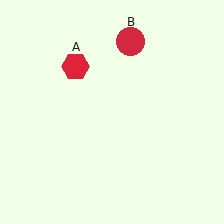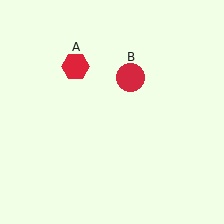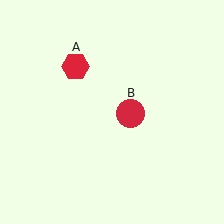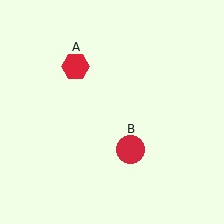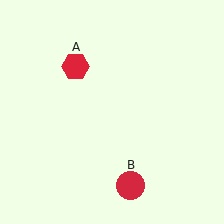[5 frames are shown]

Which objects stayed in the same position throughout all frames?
Red hexagon (object A) remained stationary.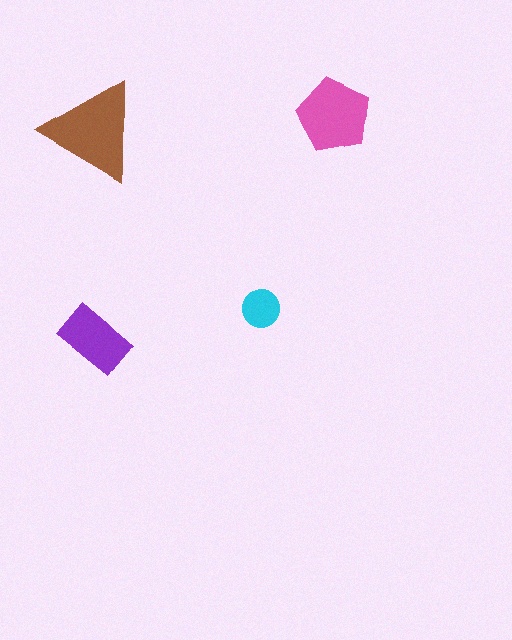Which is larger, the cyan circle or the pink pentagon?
The pink pentagon.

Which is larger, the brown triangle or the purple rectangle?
The brown triangle.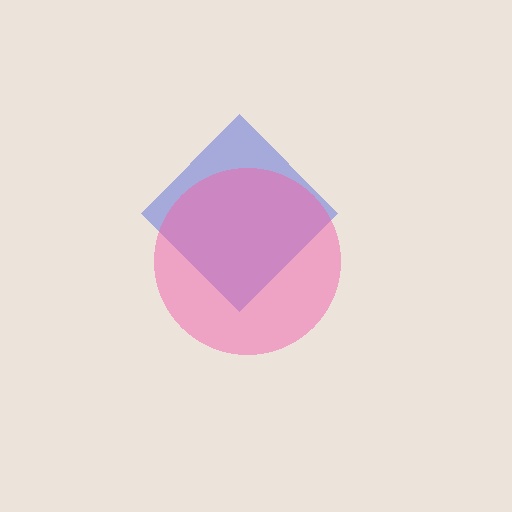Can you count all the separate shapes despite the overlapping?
Yes, there are 2 separate shapes.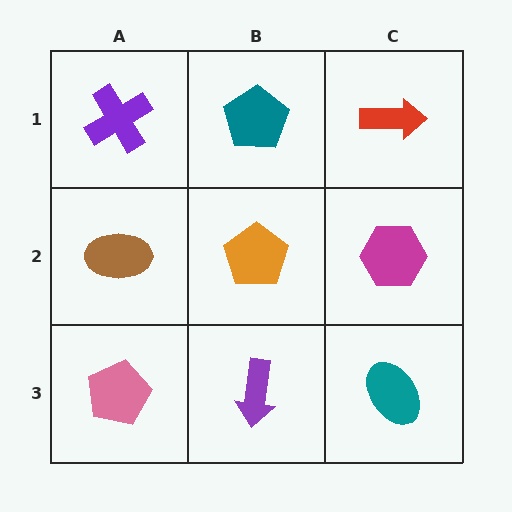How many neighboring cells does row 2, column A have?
3.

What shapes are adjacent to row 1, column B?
An orange pentagon (row 2, column B), a purple cross (row 1, column A), a red arrow (row 1, column C).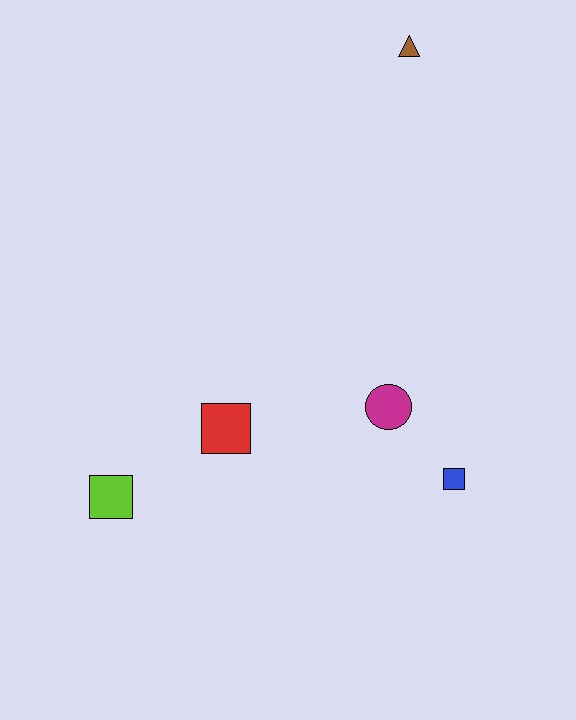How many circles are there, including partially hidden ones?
There is 1 circle.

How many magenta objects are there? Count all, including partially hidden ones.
There is 1 magenta object.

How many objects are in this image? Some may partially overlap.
There are 5 objects.